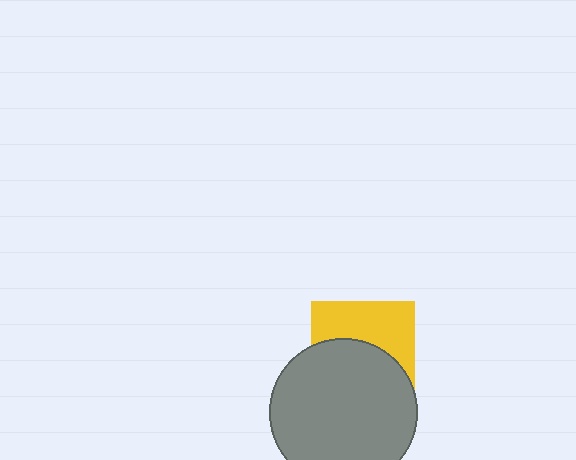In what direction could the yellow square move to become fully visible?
The yellow square could move up. That would shift it out from behind the gray circle entirely.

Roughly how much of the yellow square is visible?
About half of it is visible (roughly 46%).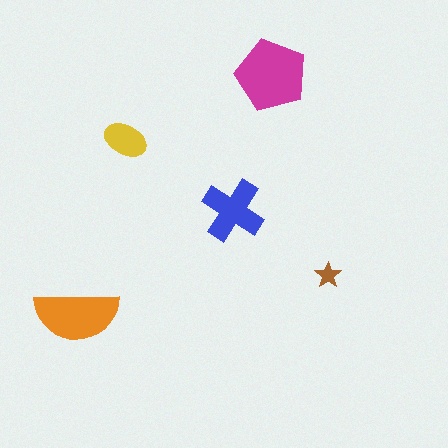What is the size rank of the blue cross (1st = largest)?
3rd.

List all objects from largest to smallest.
The magenta pentagon, the orange semicircle, the blue cross, the yellow ellipse, the brown star.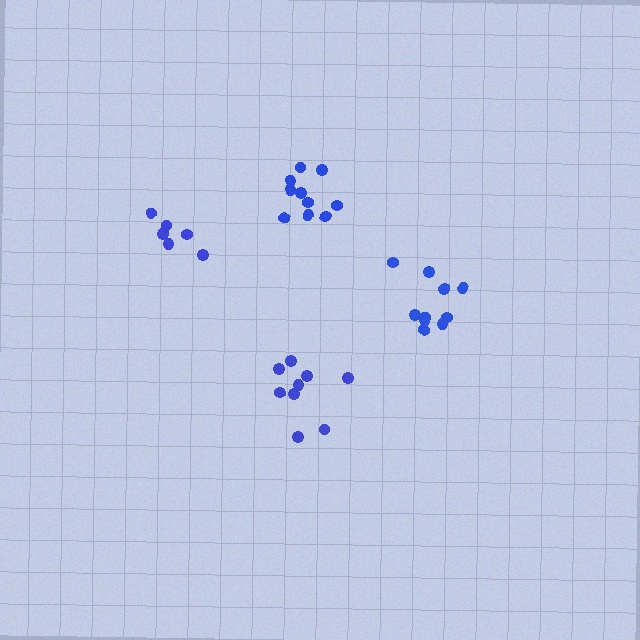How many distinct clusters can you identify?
There are 4 distinct clusters.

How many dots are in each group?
Group 1: 9 dots, Group 2: 7 dots, Group 3: 10 dots, Group 4: 10 dots (36 total).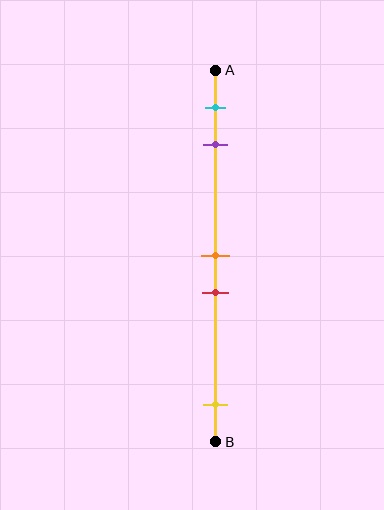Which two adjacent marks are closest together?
The orange and red marks are the closest adjacent pair.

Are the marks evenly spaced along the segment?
No, the marks are not evenly spaced.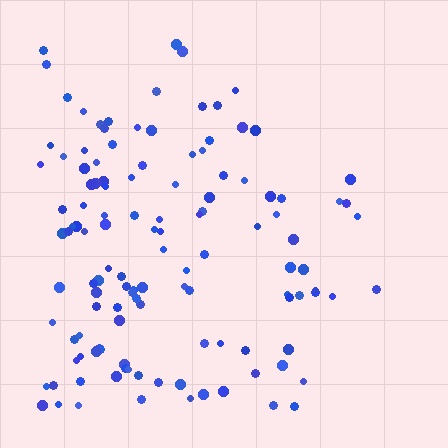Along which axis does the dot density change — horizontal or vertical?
Horizontal.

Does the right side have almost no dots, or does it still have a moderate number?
Still a moderate number, just noticeably fewer than the left.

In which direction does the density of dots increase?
From right to left, with the left side densest.